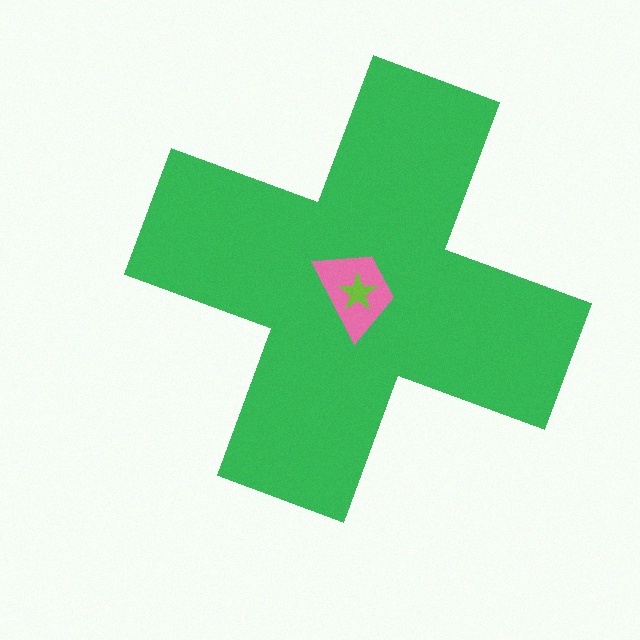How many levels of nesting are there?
3.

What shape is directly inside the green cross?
The pink trapezoid.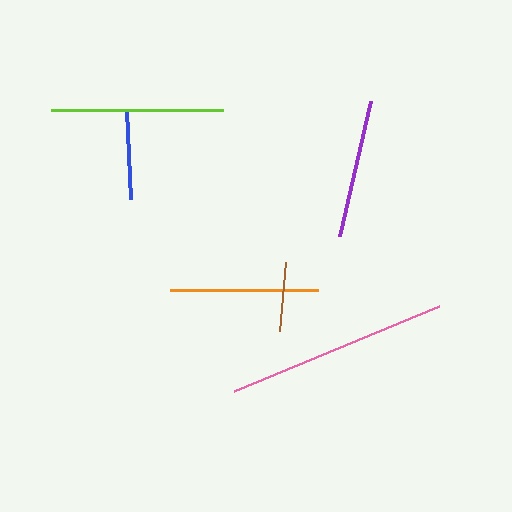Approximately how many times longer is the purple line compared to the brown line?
The purple line is approximately 2.0 times the length of the brown line.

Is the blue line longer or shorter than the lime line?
The lime line is longer than the blue line.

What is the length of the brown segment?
The brown segment is approximately 70 pixels long.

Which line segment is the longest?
The pink line is the longest at approximately 223 pixels.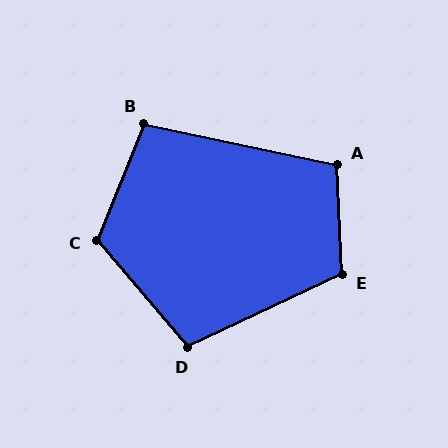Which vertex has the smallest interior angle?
B, at approximately 100 degrees.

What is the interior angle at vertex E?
Approximately 113 degrees (obtuse).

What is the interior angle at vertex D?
Approximately 105 degrees (obtuse).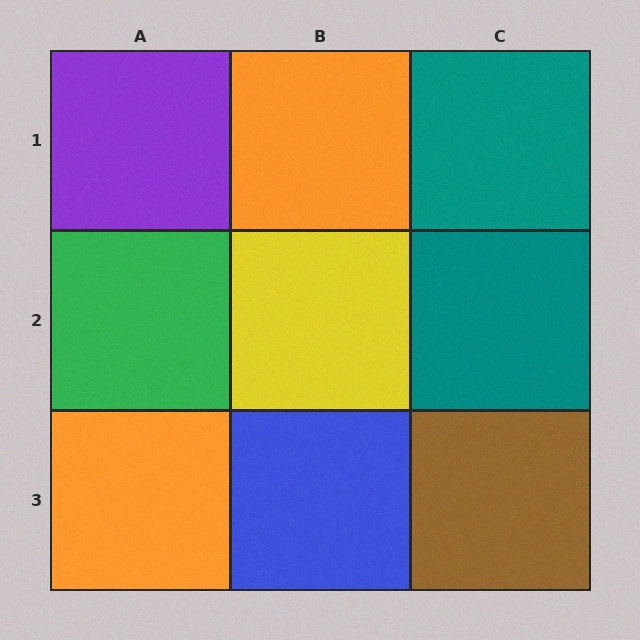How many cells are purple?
1 cell is purple.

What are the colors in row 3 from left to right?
Orange, blue, brown.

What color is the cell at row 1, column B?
Orange.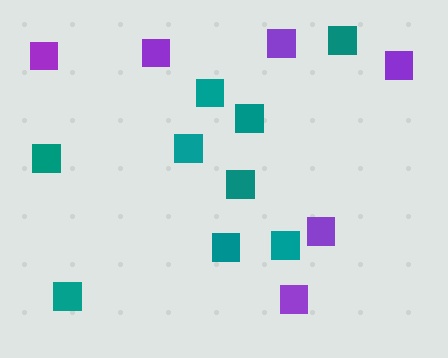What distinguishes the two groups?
There are 2 groups: one group of purple squares (6) and one group of teal squares (9).